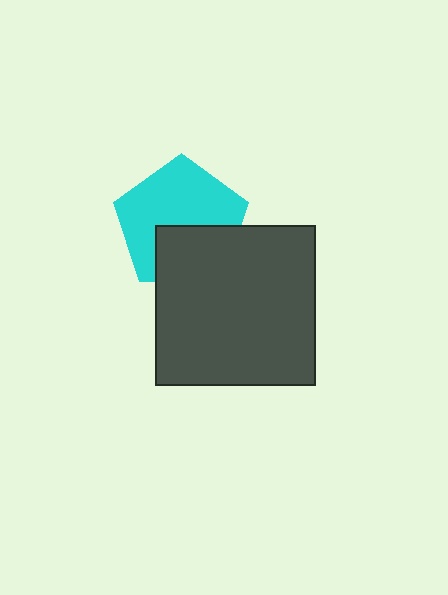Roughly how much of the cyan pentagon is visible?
About half of it is visible (roughly 64%).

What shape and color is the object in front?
The object in front is a dark gray square.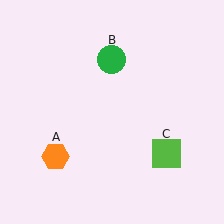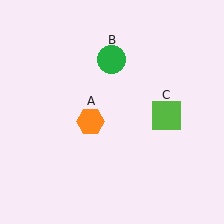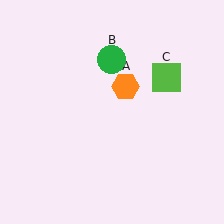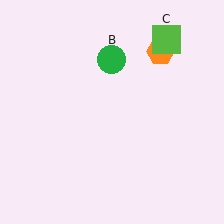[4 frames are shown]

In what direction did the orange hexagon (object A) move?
The orange hexagon (object A) moved up and to the right.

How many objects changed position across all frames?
2 objects changed position: orange hexagon (object A), lime square (object C).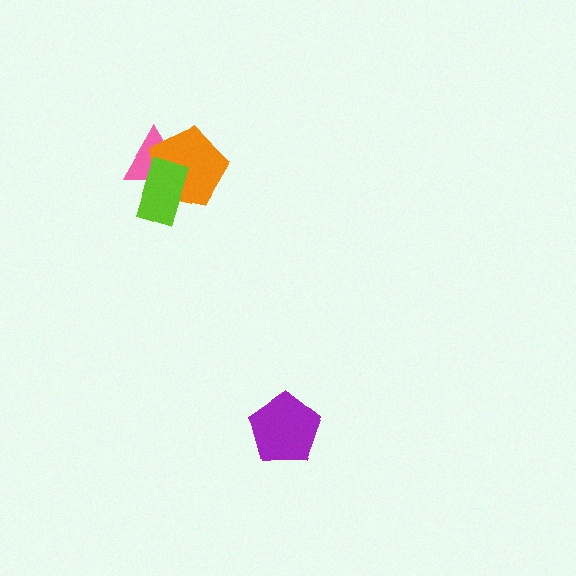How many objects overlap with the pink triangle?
2 objects overlap with the pink triangle.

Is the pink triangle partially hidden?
Yes, it is partially covered by another shape.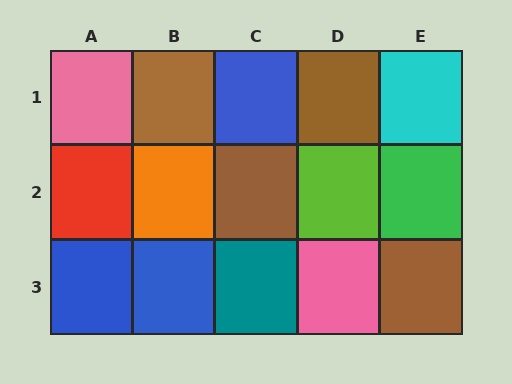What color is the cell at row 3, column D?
Pink.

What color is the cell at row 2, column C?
Brown.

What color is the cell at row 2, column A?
Red.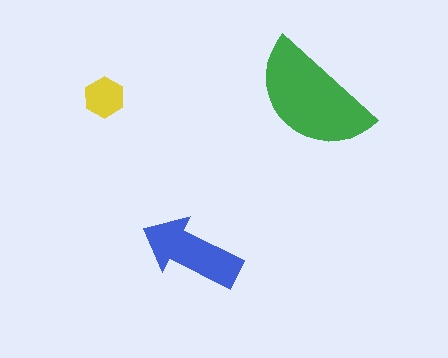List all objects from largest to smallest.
The green semicircle, the blue arrow, the yellow hexagon.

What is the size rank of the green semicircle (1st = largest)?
1st.